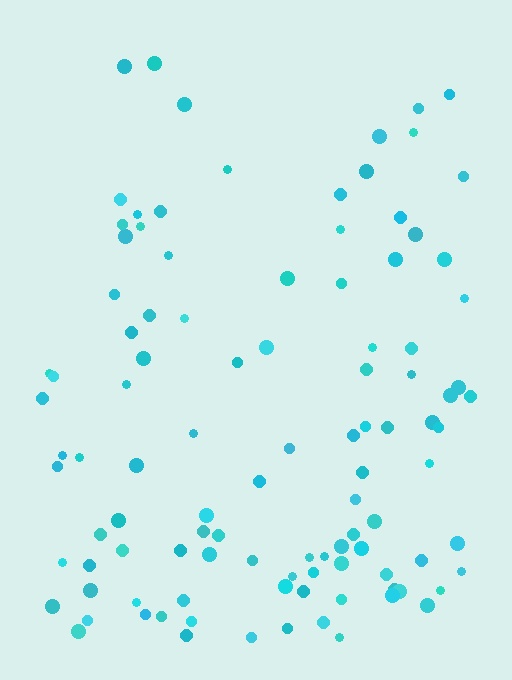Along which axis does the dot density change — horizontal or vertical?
Vertical.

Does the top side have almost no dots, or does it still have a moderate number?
Still a moderate number, just noticeably fewer than the bottom.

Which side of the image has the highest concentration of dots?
The bottom.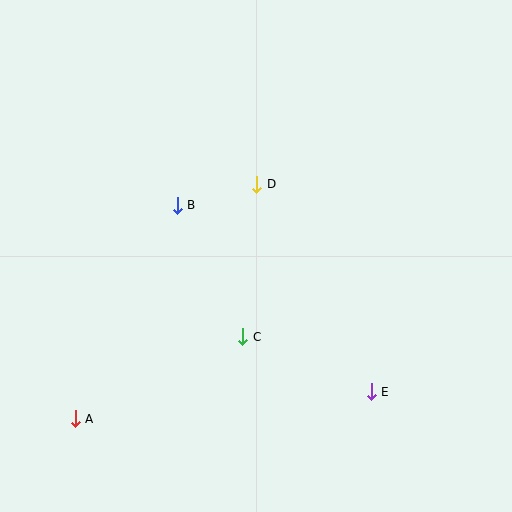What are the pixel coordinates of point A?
Point A is at (75, 419).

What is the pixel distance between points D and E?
The distance between D and E is 237 pixels.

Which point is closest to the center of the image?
Point D at (257, 184) is closest to the center.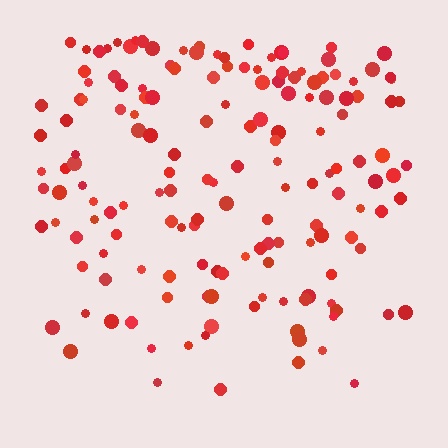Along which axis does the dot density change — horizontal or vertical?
Vertical.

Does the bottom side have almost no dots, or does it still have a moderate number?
Still a moderate number, just noticeably fewer than the top.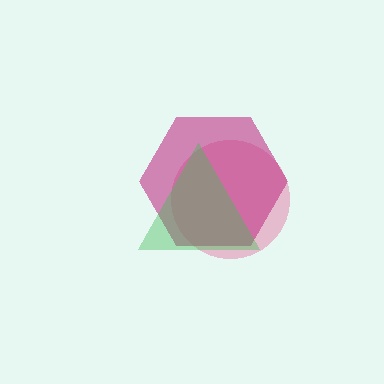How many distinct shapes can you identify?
There are 3 distinct shapes: a pink circle, a magenta hexagon, a green triangle.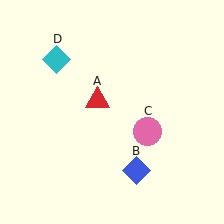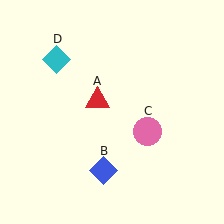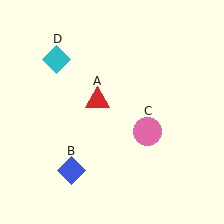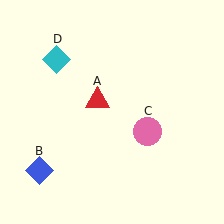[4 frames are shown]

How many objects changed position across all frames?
1 object changed position: blue diamond (object B).